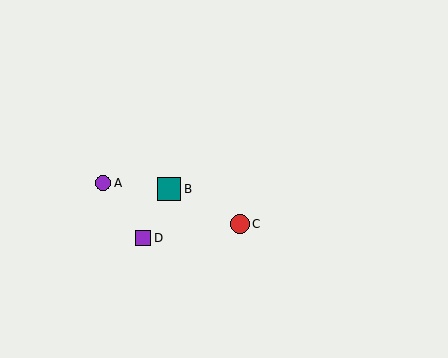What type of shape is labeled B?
Shape B is a teal square.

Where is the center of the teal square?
The center of the teal square is at (169, 189).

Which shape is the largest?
The teal square (labeled B) is the largest.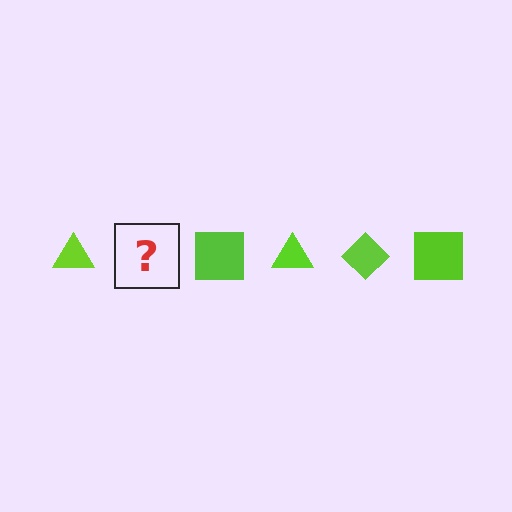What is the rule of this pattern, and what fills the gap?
The rule is that the pattern cycles through triangle, diamond, square shapes in lime. The gap should be filled with a lime diamond.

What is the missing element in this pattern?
The missing element is a lime diamond.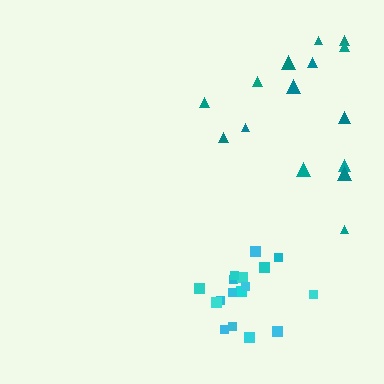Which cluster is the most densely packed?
Cyan.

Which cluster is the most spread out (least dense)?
Teal.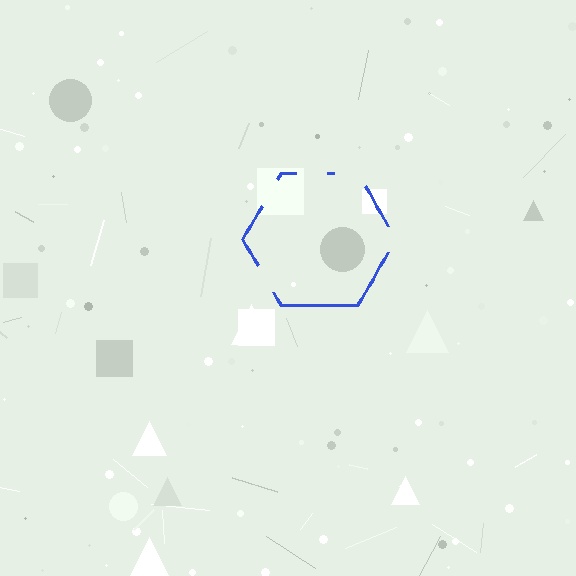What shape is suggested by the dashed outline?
The dashed outline suggests a hexagon.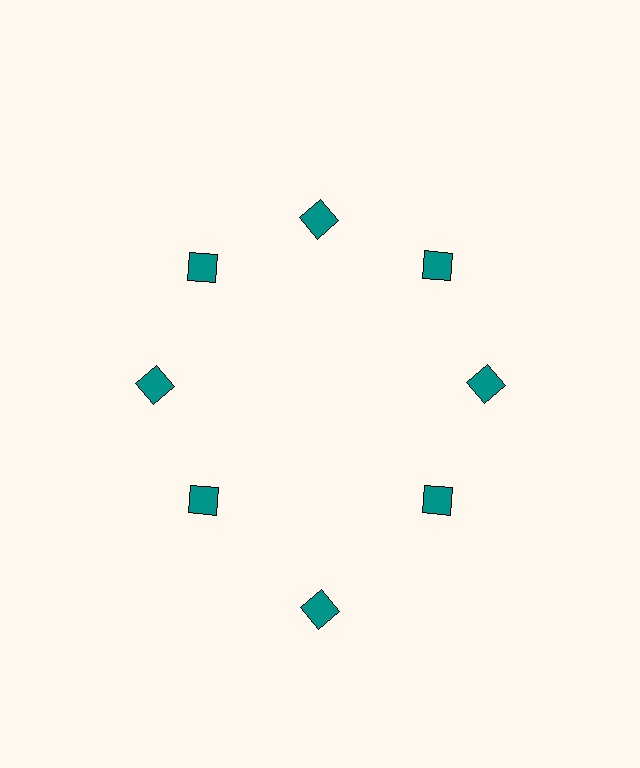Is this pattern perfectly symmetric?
No. The 8 teal diamonds are arranged in a ring, but one element near the 6 o'clock position is pushed outward from the center, breaking the 8-fold rotational symmetry.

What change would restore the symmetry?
The symmetry would be restored by moving it inward, back onto the ring so that all 8 diamonds sit at equal angles and equal distance from the center.